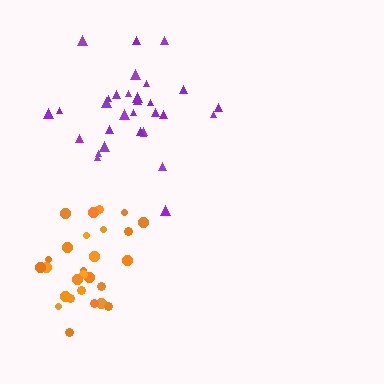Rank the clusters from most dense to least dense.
orange, purple.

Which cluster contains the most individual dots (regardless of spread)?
Purple (31).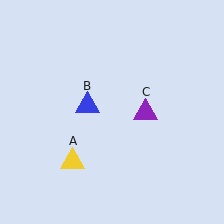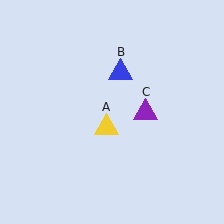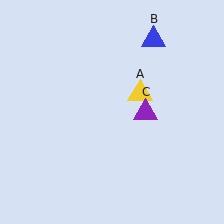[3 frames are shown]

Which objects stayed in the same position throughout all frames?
Purple triangle (object C) remained stationary.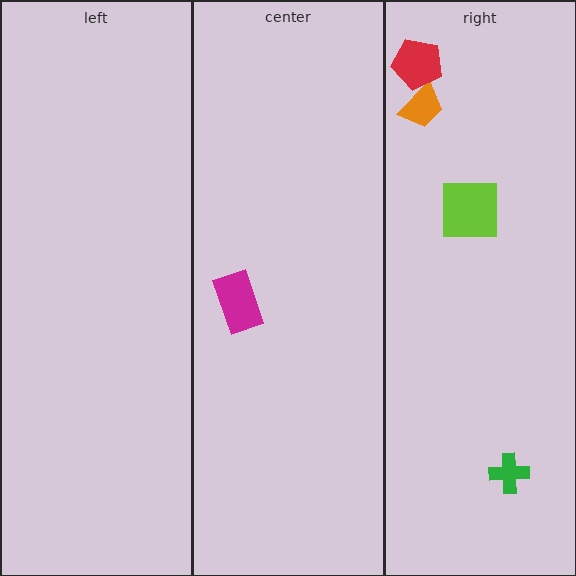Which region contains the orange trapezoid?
The right region.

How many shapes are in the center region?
1.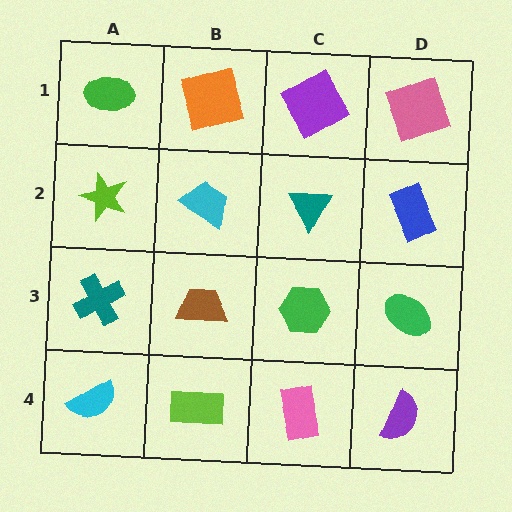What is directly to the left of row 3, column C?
A brown trapezoid.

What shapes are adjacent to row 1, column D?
A blue rectangle (row 2, column D), a purple diamond (row 1, column C).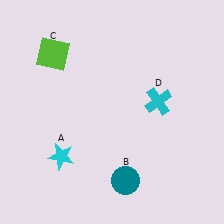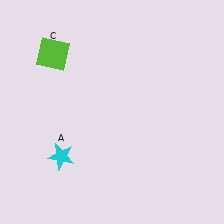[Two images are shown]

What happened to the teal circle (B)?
The teal circle (B) was removed in Image 2. It was in the bottom-right area of Image 1.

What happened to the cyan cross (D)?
The cyan cross (D) was removed in Image 2. It was in the top-right area of Image 1.